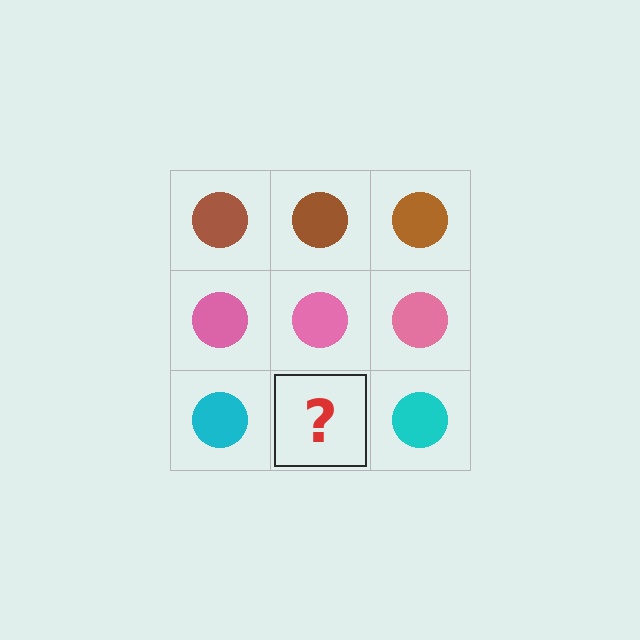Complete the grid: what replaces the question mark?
The question mark should be replaced with a cyan circle.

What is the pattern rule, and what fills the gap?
The rule is that each row has a consistent color. The gap should be filled with a cyan circle.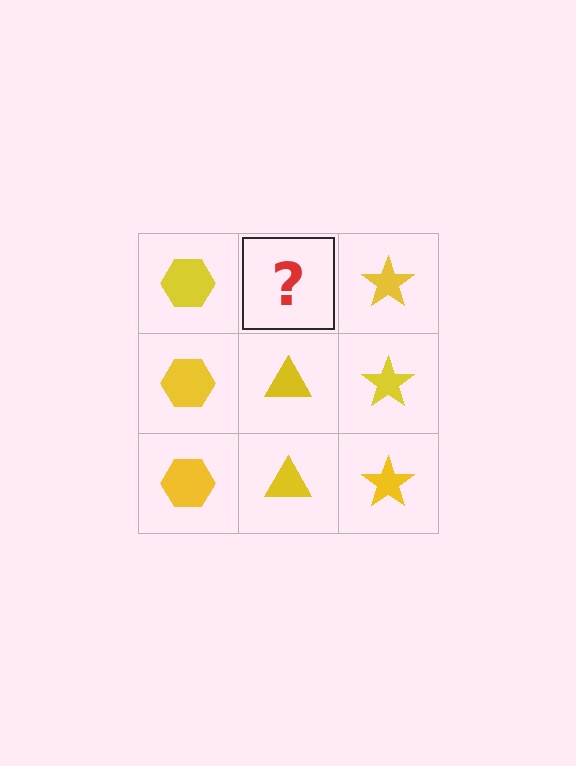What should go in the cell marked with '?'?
The missing cell should contain a yellow triangle.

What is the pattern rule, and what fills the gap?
The rule is that each column has a consistent shape. The gap should be filled with a yellow triangle.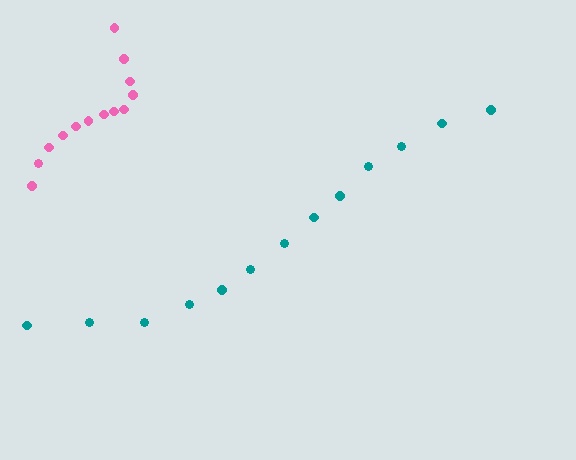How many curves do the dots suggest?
There are 2 distinct paths.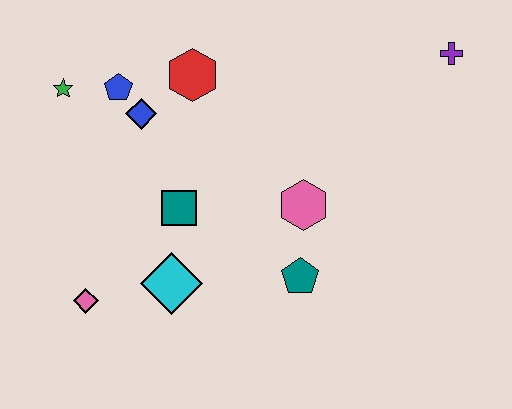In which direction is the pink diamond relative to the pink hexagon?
The pink diamond is to the left of the pink hexagon.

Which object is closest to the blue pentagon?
The blue diamond is closest to the blue pentagon.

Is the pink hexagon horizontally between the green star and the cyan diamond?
No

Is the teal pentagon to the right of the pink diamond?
Yes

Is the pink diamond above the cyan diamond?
No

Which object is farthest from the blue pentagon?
The purple cross is farthest from the blue pentagon.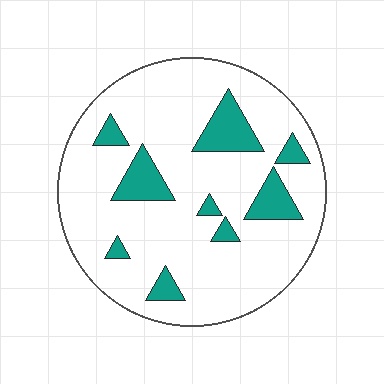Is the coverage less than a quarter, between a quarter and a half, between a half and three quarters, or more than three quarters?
Less than a quarter.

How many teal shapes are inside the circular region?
9.